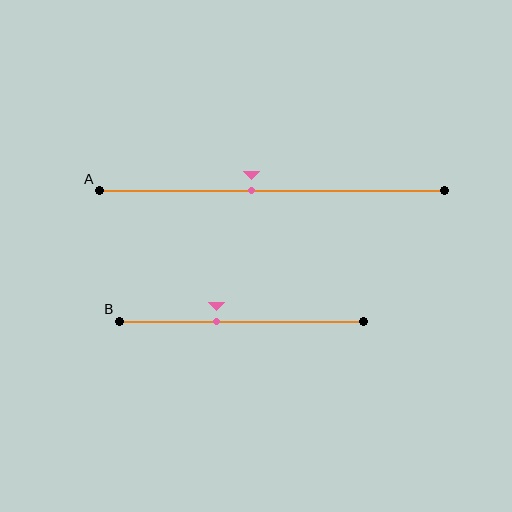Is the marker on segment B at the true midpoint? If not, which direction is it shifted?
No, the marker on segment B is shifted to the left by about 10% of the segment length.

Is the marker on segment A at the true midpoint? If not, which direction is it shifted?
No, the marker on segment A is shifted to the left by about 6% of the segment length.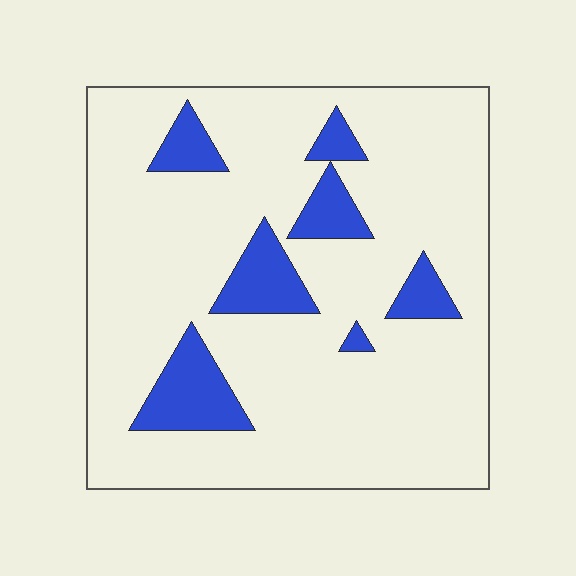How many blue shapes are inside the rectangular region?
7.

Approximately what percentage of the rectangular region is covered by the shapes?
Approximately 15%.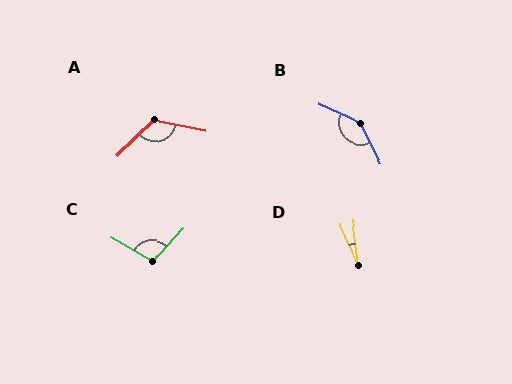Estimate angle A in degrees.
Approximately 124 degrees.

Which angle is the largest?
B, at approximately 141 degrees.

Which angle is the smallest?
D, at approximately 18 degrees.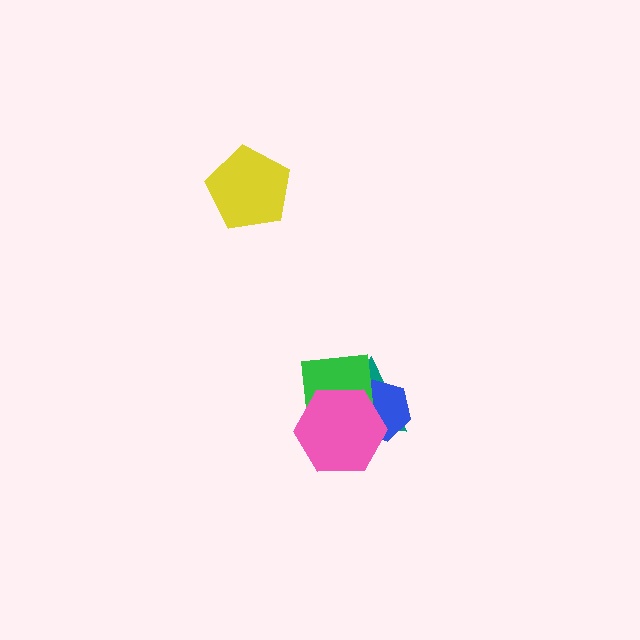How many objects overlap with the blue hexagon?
3 objects overlap with the blue hexagon.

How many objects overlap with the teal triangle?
3 objects overlap with the teal triangle.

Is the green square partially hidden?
Yes, it is partially covered by another shape.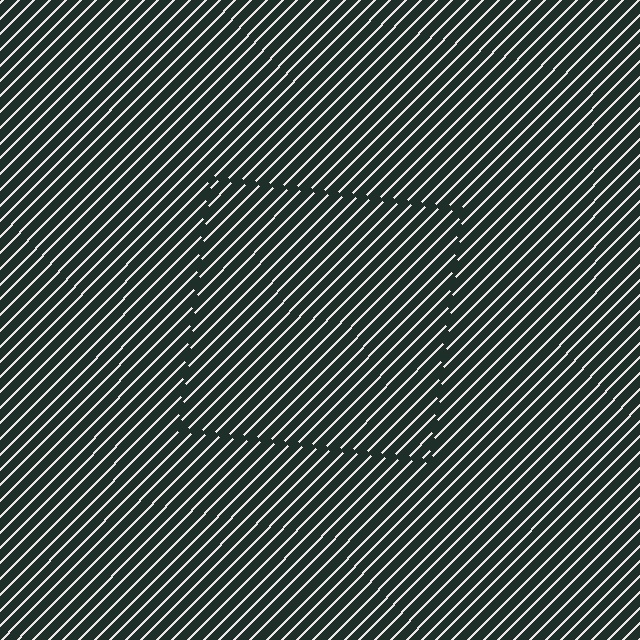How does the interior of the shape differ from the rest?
The interior of the shape contains the same grating, shifted by half a period — the contour is defined by the phase discontinuity where line-ends from the inner and outer gratings abut.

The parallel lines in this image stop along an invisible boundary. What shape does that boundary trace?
An illusory square. The interior of the shape contains the same grating, shifted by half a period — the contour is defined by the phase discontinuity where line-ends from the inner and outer gratings abut.